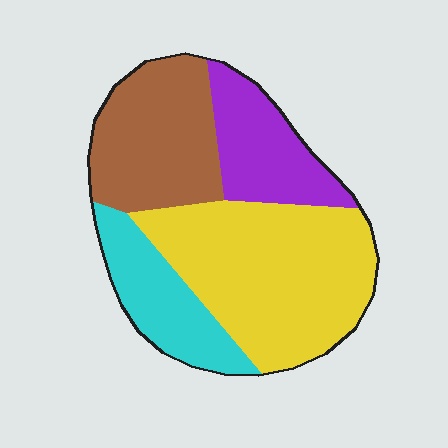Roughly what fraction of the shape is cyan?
Cyan takes up less than a quarter of the shape.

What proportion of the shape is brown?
Brown takes up about one quarter (1/4) of the shape.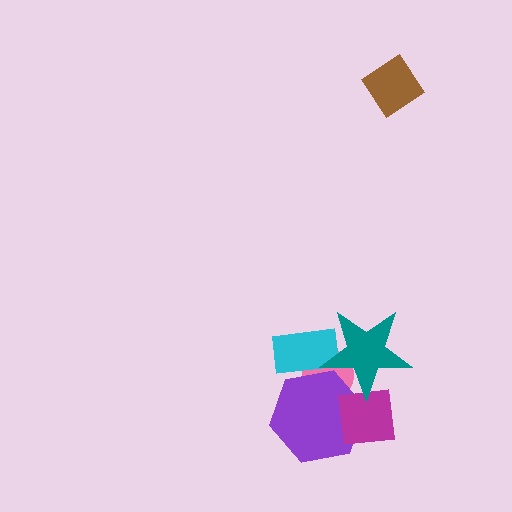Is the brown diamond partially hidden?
No, no other shape covers it.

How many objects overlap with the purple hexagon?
4 objects overlap with the purple hexagon.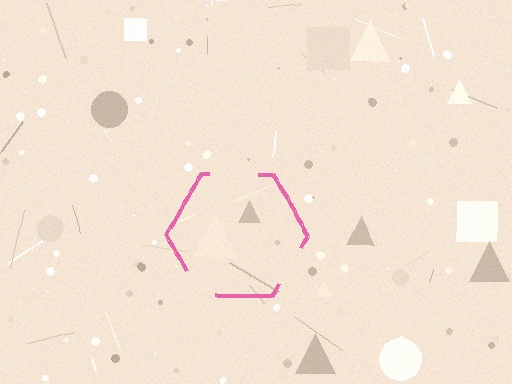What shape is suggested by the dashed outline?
The dashed outline suggests a hexagon.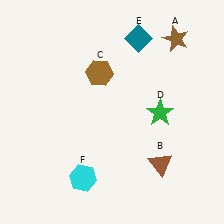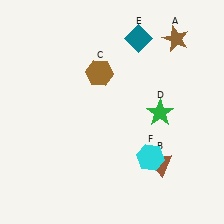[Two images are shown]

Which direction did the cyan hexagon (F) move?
The cyan hexagon (F) moved right.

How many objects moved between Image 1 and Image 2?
1 object moved between the two images.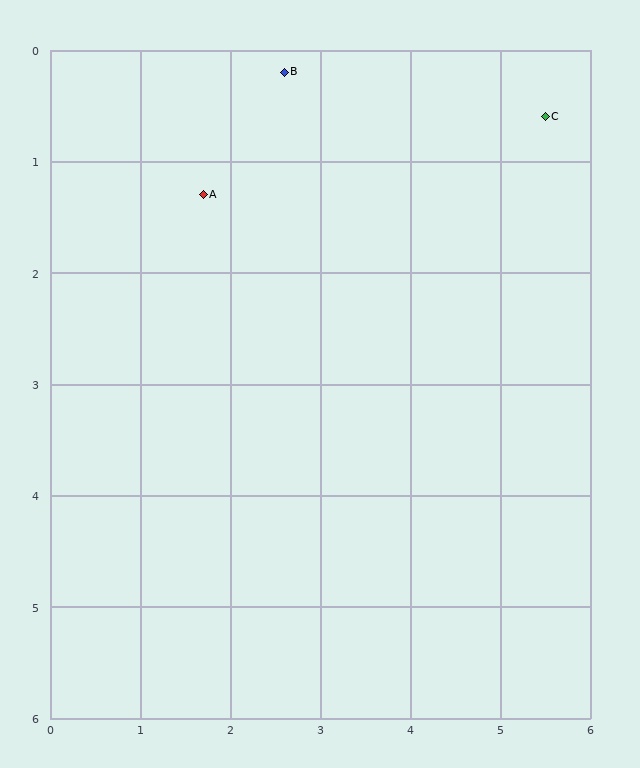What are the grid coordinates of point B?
Point B is at approximately (2.6, 0.2).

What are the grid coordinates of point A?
Point A is at approximately (1.7, 1.3).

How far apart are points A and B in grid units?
Points A and B are about 1.4 grid units apart.